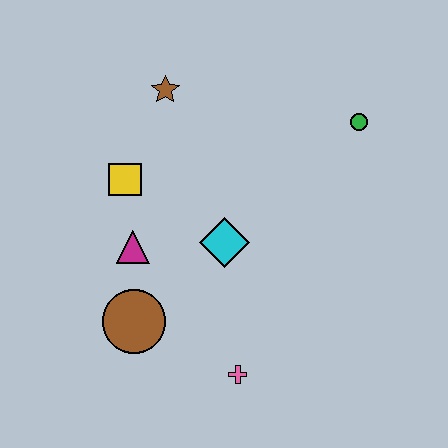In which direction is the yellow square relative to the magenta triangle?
The yellow square is above the magenta triangle.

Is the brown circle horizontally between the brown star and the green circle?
No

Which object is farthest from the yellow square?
The green circle is farthest from the yellow square.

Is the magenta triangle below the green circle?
Yes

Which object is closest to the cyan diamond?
The magenta triangle is closest to the cyan diamond.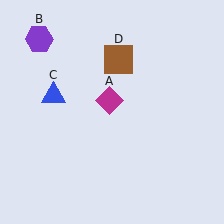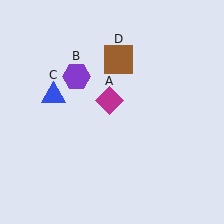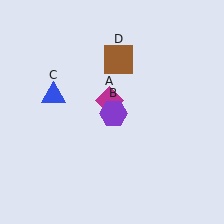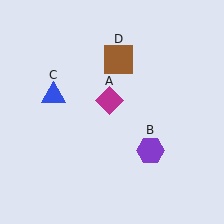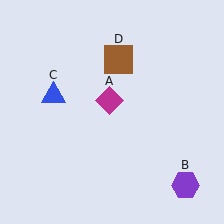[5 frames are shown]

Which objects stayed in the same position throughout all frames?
Magenta diamond (object A) and blue triangle (object C) and brown square (object D) remained stationary.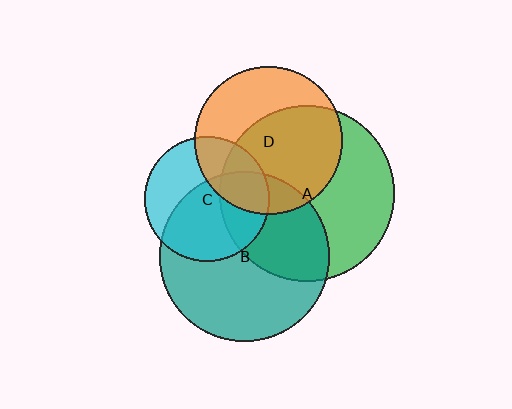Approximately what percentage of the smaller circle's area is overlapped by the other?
Approximately 40%.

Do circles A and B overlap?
Yes.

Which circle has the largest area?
Circle A (green).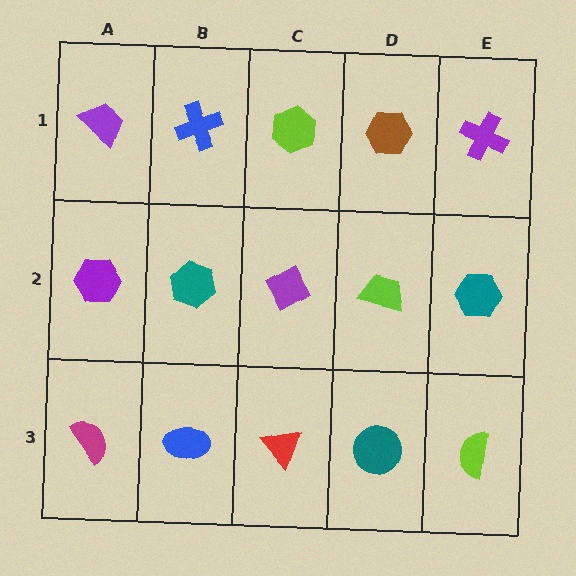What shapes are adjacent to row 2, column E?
A purple cross (row 1, column E), a lime semicircle (row 3, column E), a lime trapezoid (row 2, column D).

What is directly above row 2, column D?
A brown hexagon.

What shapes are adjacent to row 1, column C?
A purple diamond (row 2, column C), a blue cross (row 1, column B), a brown hexagon (row 1, column D).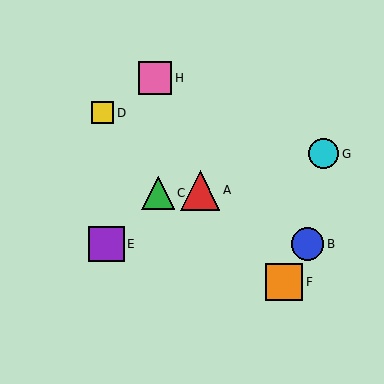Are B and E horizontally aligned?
Yes, both are at y≈244.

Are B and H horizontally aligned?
No, B is at y≈244 and H is at y≈78.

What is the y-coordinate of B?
Object B is at y≈244.